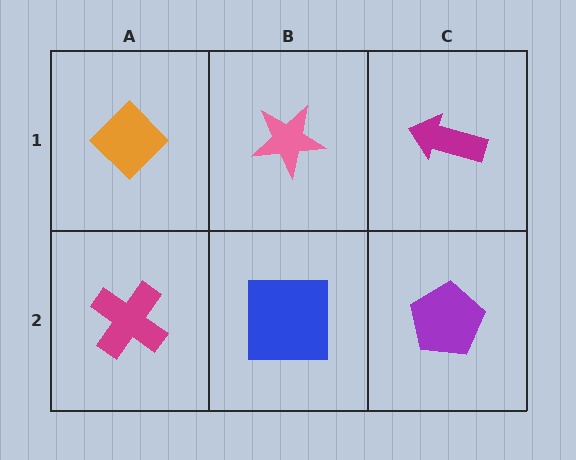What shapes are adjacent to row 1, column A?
A magenta cross (row 2, column A), a pink star (row 1, column B).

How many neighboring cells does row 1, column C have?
2.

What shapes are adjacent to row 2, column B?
A pink star (row 1, column B), a magenta cross (row 2, column A), a purple pentagon (row 2, column C).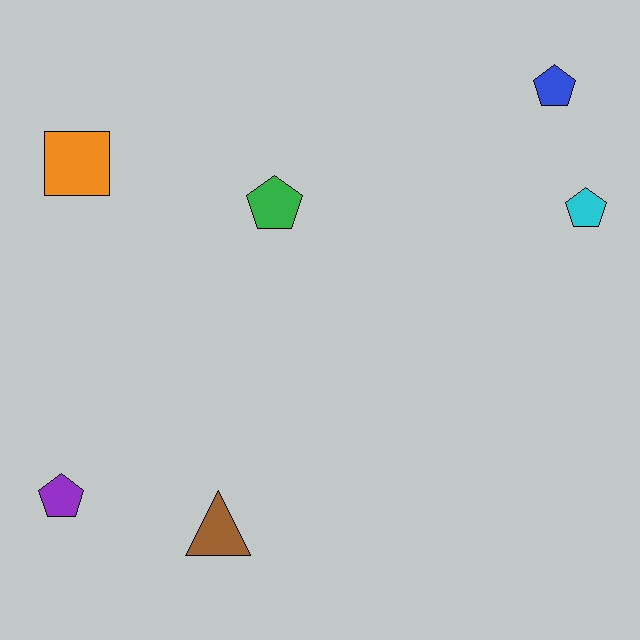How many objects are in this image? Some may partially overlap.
There are 6 objects.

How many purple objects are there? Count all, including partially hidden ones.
There is 1 purple object.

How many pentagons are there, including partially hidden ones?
There are 4 pentagons.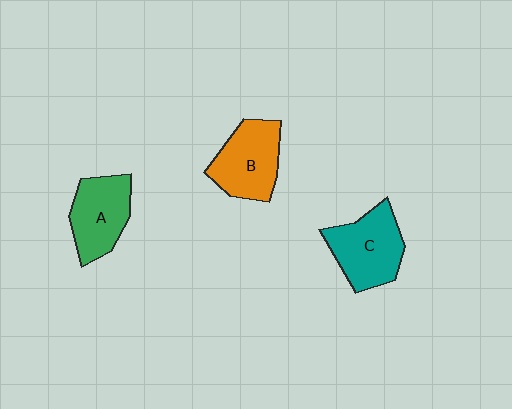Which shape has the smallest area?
Shape A (green).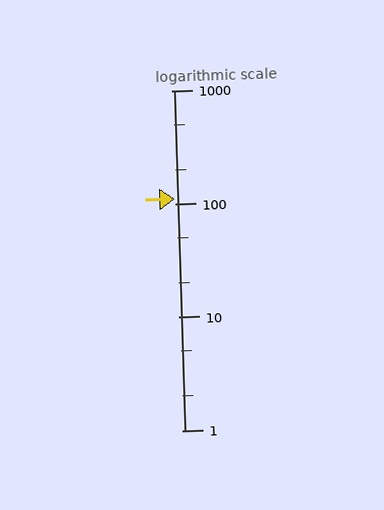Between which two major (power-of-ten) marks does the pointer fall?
The pointer is between 100 and 1000.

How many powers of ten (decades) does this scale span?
The scale spans 3 decades, from 1 to 1000.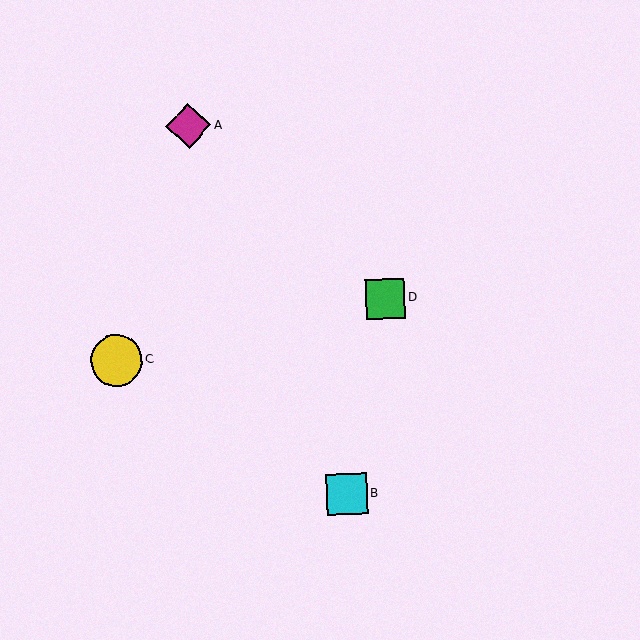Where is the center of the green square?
The center of the green square is at (385, 299).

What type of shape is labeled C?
Shape C is a yellow circle.